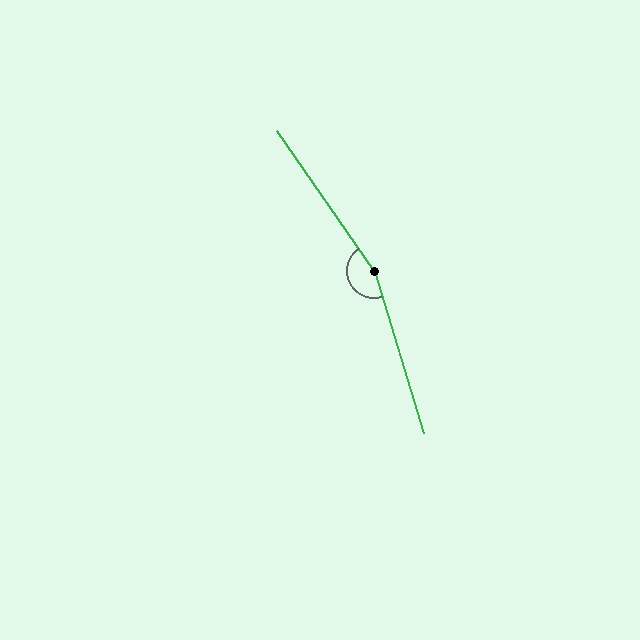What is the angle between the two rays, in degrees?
Approximately 162 degrees.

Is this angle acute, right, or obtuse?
It is obtuse.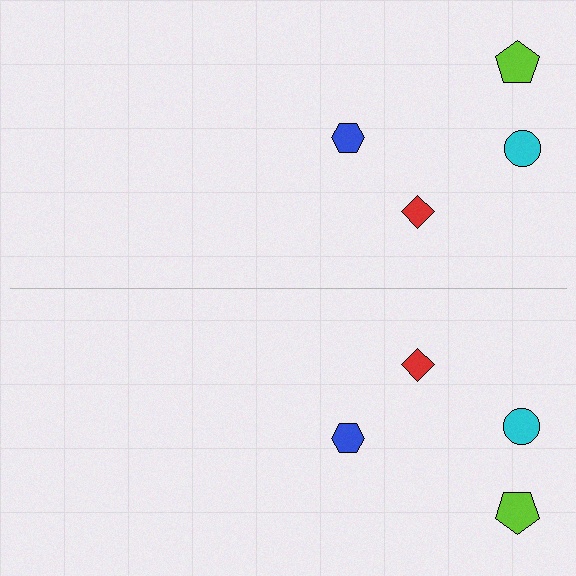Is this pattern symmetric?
Yes, this pattern has bilateral (reflection) symmetry.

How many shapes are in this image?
There are 8 shapes in this image.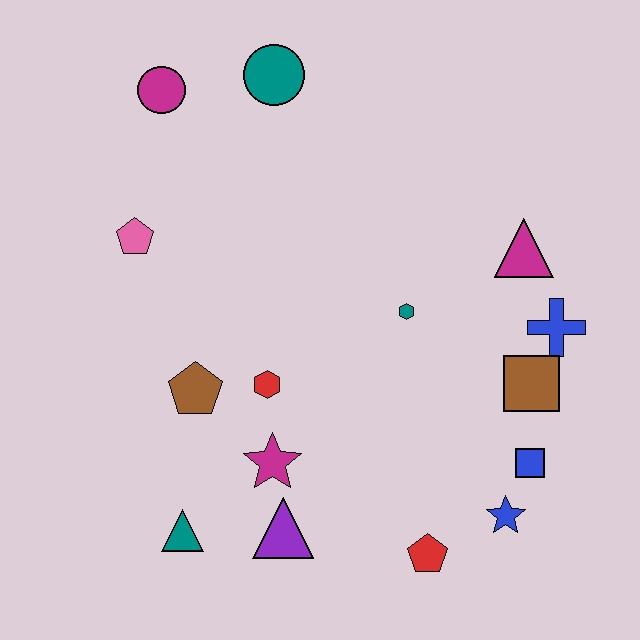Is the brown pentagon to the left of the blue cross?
Yes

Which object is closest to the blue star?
The blue square is closest to the blue star.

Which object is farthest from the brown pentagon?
The blue cross is farthest from the brown pentagon.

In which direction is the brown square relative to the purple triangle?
The brown square is to the right of the purple triangle.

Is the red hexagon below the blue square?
No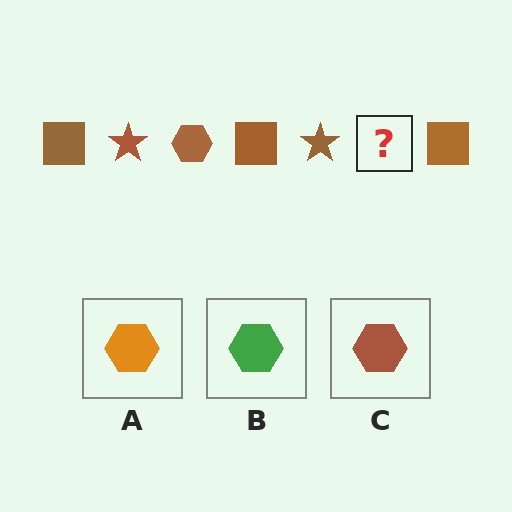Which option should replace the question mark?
Option C.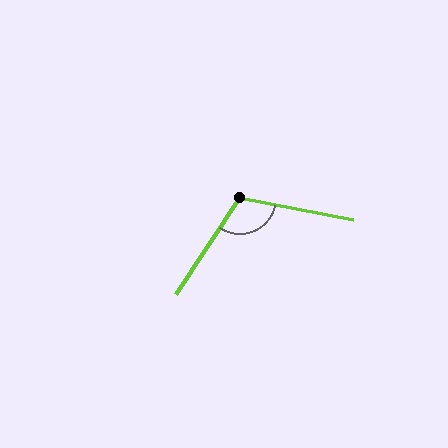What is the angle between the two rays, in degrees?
Approximately 113 degrees.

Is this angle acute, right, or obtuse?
It is obtuse.